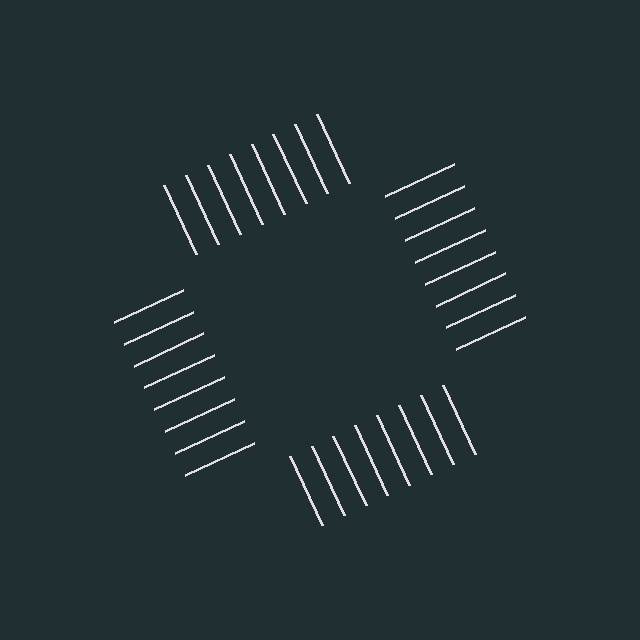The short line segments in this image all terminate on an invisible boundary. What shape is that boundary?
An illusory square — the line segments terminate on its edges but no continuous stroke is drawn.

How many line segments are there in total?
32 — 8 along each of the 4 edges.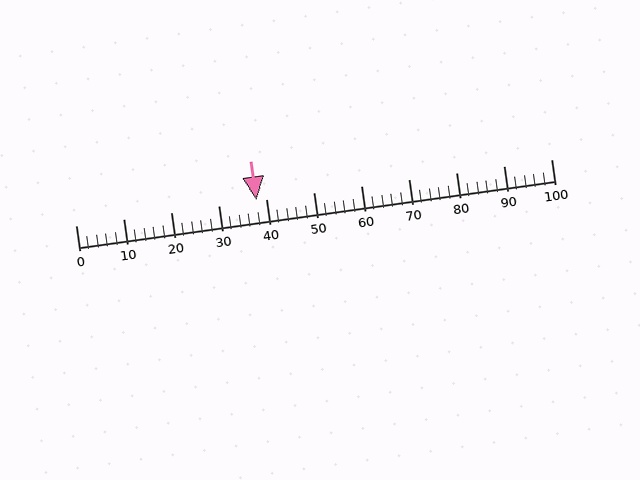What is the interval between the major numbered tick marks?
The major tick marks are spaced 10 units apart.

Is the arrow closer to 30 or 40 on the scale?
The arrow is closer to 40.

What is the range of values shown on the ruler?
The ruler shows values from 0 to 100.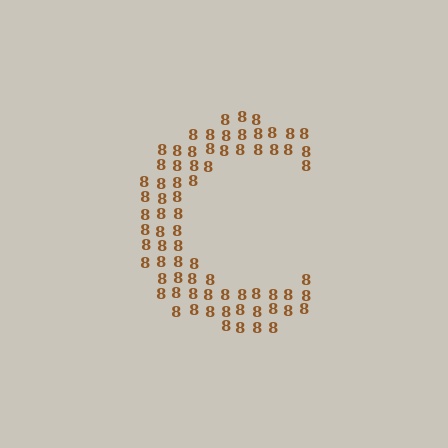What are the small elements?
The small elements are digit 8's.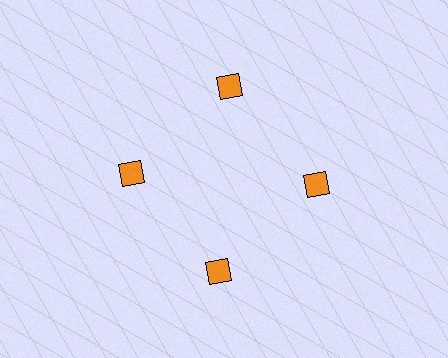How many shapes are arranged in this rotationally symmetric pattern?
There are 4 shapes, arranged in 4 groups of 1.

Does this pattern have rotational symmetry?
Yes, this pattern has 4-fold rotational symmetry. It looks the same after rotating 90 degrees around the center.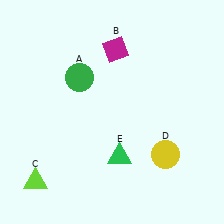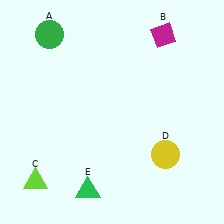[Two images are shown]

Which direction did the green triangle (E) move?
The green triangle (E) moved down.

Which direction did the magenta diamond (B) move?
The magenta diamond (B) moved right.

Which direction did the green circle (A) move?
The green circle (A) moved up.